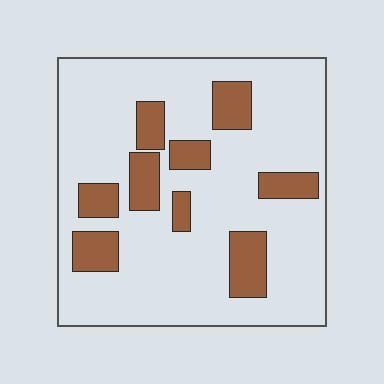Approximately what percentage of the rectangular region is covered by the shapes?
Approximately 20%.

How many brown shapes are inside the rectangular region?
9.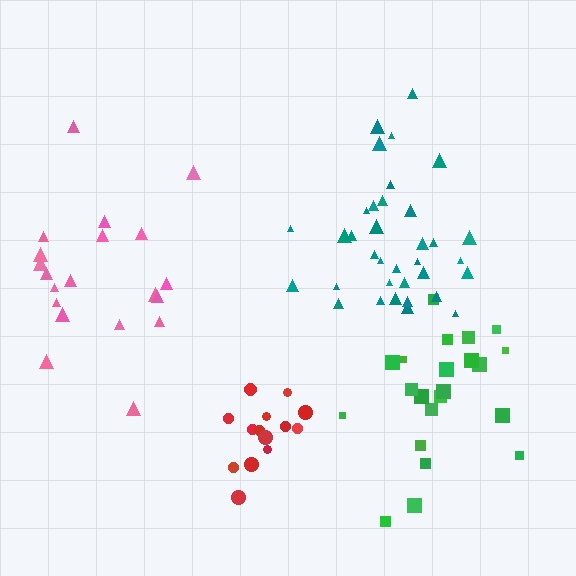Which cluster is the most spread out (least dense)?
Green.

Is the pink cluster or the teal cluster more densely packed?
Teal.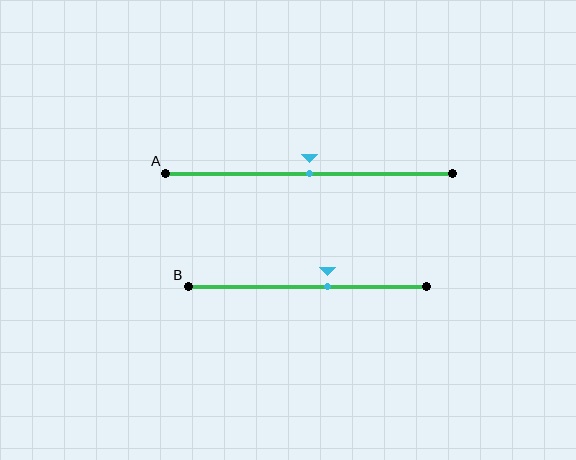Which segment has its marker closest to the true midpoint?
Segment A has its marker closest to the true midpoint.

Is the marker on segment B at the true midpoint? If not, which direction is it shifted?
No, the marker on segment B is shifted to the right by about 8% of the segment length.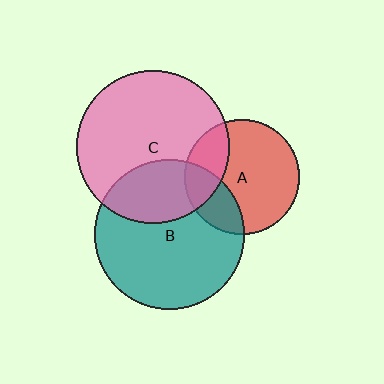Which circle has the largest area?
Circle C (pink).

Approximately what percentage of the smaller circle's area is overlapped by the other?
Approximately 25%.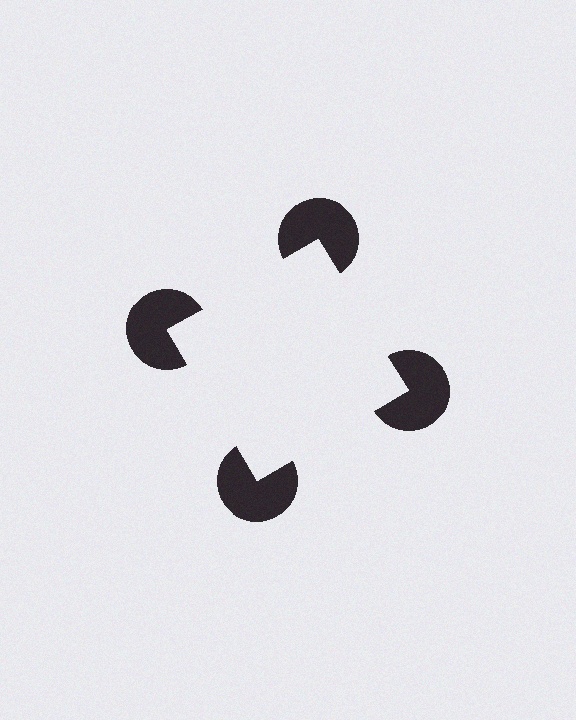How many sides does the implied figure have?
4 sides.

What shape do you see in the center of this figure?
An illusory square — its edges are inferred from the aligned wedge cuts in the pac-man discs, not physically drawn.